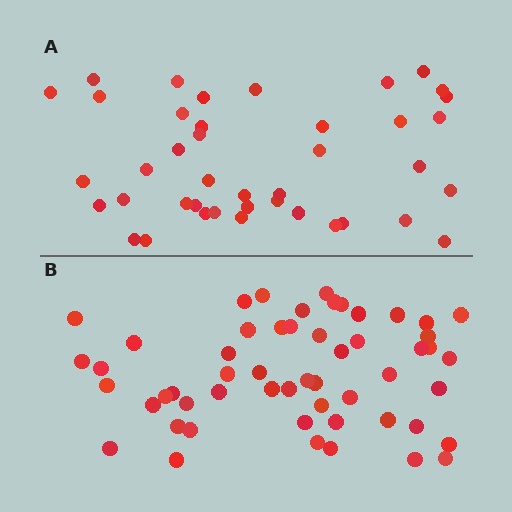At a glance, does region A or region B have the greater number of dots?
Region B (the bottom region) has more dots.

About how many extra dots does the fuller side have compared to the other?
Region B has approximately 15 more dots than region A.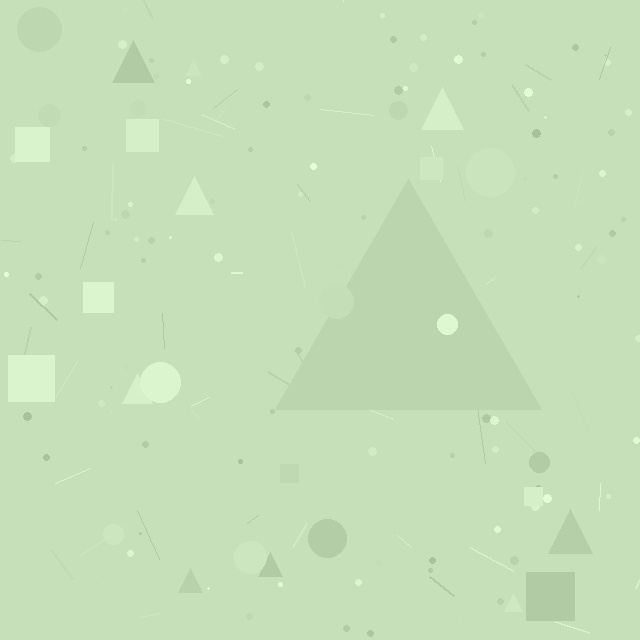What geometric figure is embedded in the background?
A triangle is embedded in the background.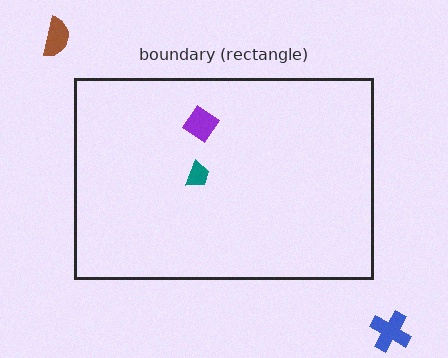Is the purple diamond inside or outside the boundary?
Inside.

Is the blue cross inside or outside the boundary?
Outside.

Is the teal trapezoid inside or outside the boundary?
Inside.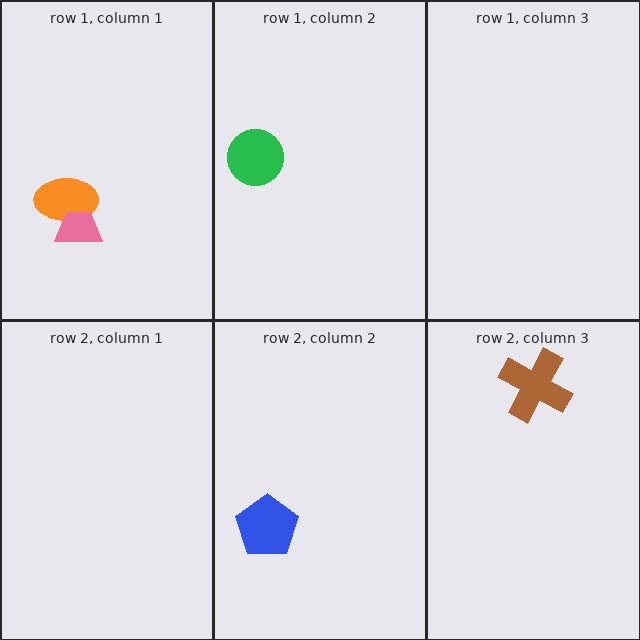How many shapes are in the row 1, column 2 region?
1.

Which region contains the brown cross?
The row 2, column 3 region.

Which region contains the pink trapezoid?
The row 1, column 1 region.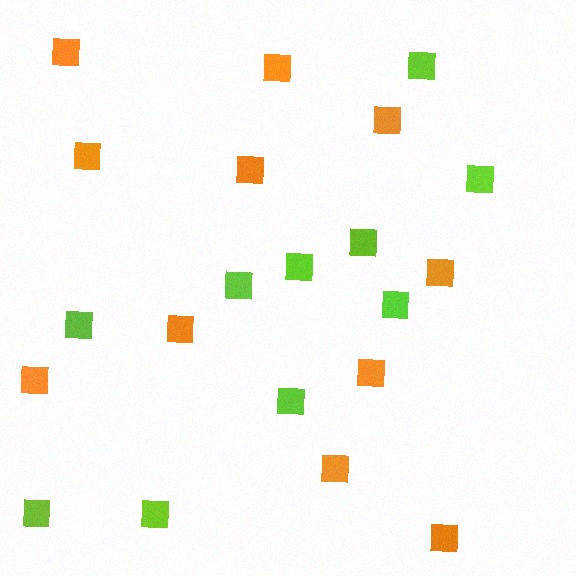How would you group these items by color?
There are 2 groups: one group of orange squares (11) and one group of lime squares (10).